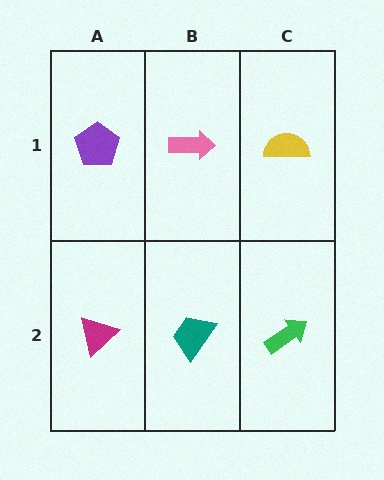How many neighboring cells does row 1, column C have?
2.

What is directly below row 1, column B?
A teal trapezoid.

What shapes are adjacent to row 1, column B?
A teal trapezoid (row 2, column B), a purple pentagon (row 1, column A), a yellow semicircle (row 1, column C).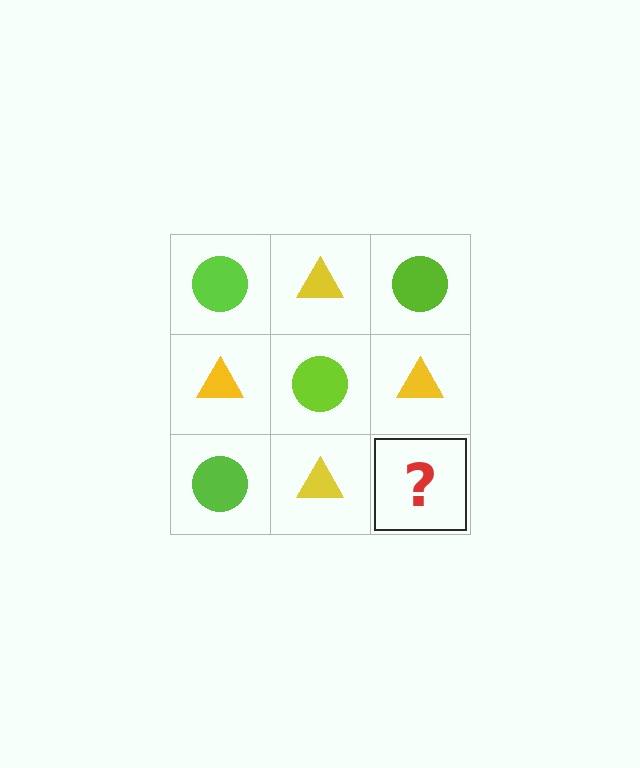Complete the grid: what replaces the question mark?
The question mark should be replaced with a lime circle.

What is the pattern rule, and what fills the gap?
The rule is that it alternates lime circle and yellow triangle in a checkerboard pattern. The gap should be filled with a lime circle.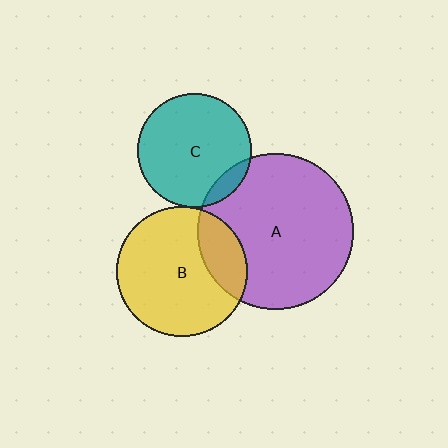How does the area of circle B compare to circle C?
Approximately 1.3 times.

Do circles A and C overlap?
Yes.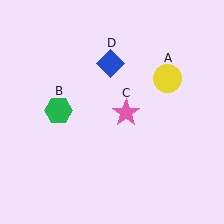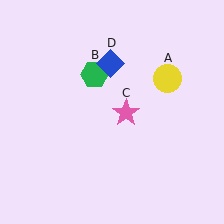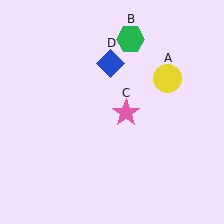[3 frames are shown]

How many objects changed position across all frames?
1 object changed position: green hexagon (object B).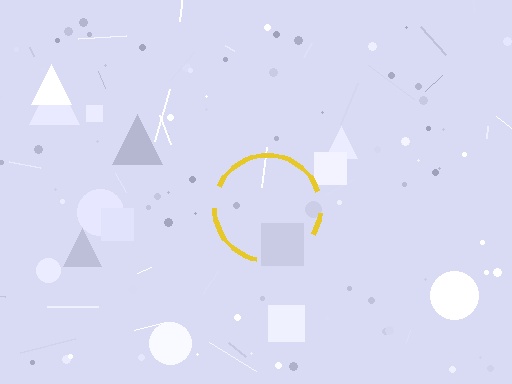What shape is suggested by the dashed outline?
The dashed outline suggests a circle.